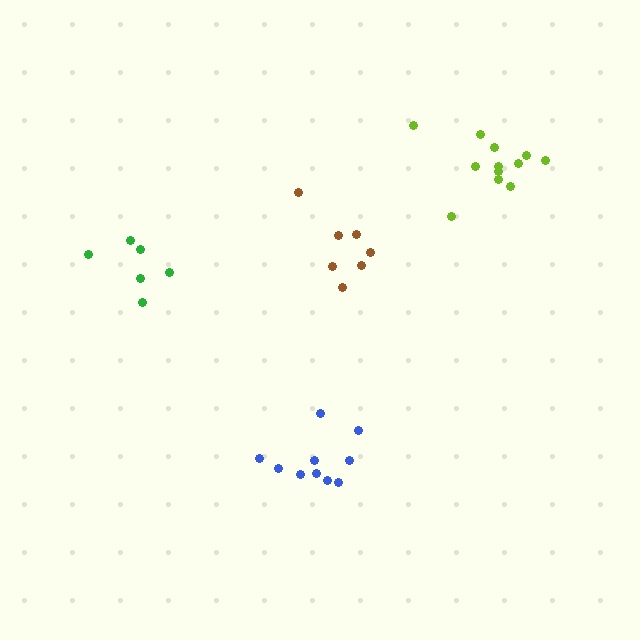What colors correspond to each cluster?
The clusters are colored: brown, blue, green, lime.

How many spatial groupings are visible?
There are 4 spatial groupings.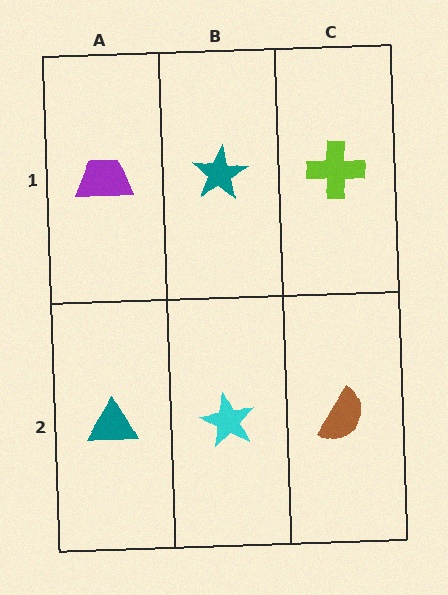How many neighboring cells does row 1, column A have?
2.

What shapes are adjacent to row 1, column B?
A cyan star (row 2, column B), a purple trapezoid (row 1, column A), a lime cross (row 1, column C).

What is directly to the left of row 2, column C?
A cyan star.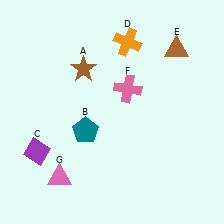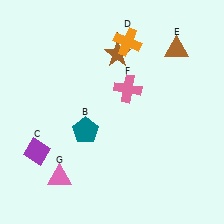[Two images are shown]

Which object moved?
The brown star (A) moved right.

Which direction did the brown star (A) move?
The brown star (A) moved right.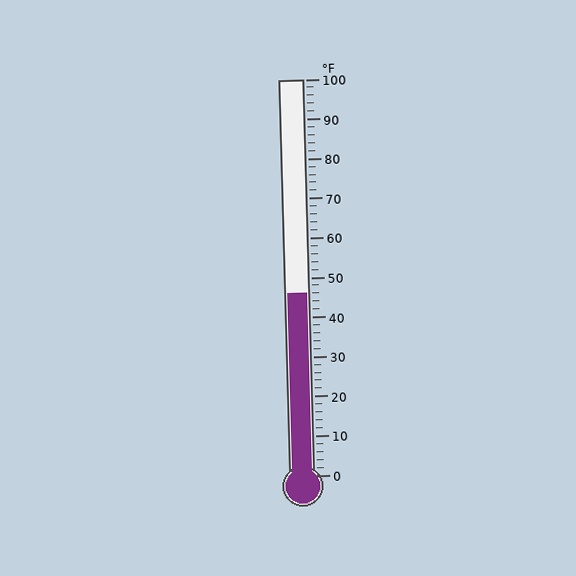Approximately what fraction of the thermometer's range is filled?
The thermometer is filled to approximately 45% of its range.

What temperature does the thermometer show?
The thermometer shows approximately 46°F.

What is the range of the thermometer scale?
The thermometer scale ranges from 0°F to 100°F.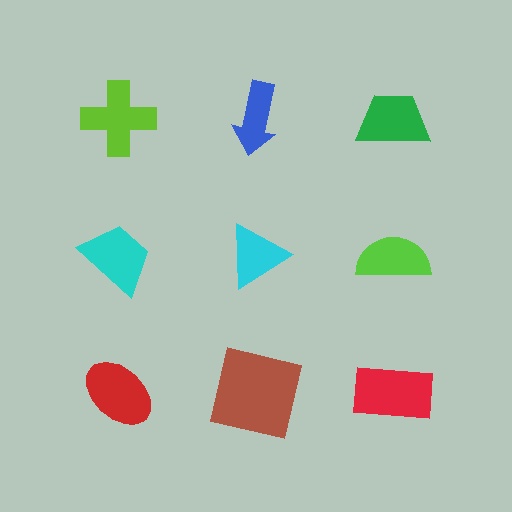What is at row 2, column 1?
A cyan trapezoid.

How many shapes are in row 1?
3 shapes.